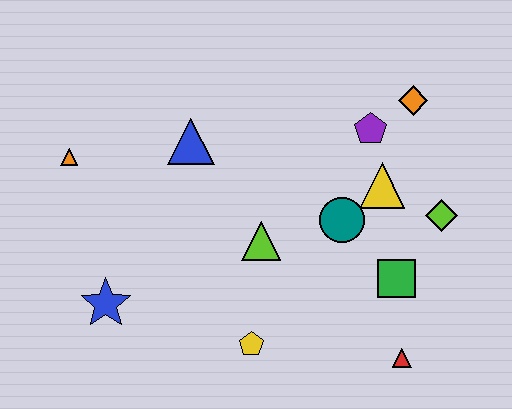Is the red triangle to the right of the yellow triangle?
Yes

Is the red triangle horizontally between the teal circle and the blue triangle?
No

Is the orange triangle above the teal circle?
Yes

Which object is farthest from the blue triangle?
The red triangle is farthest from the blue triangle.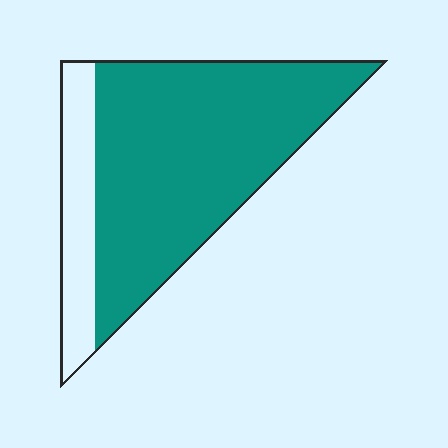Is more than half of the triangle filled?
Yes.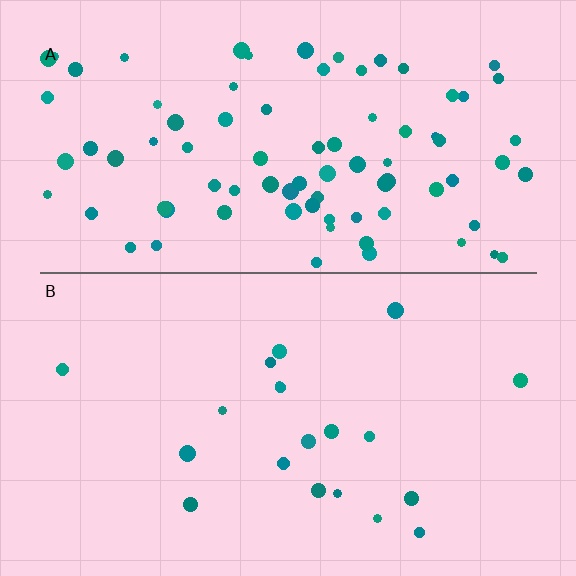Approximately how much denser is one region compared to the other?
Approximately 4.3× — region A over region B.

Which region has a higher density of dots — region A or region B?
A (the top).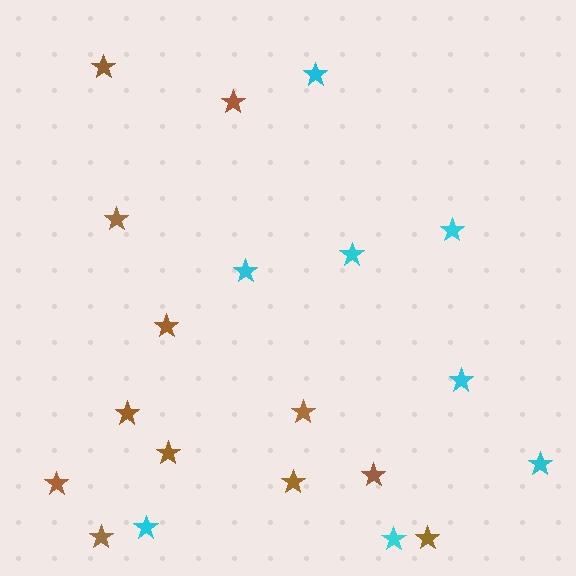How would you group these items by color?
There are 2 groups: one group of brown stars (12) and one group of cyan stars (8).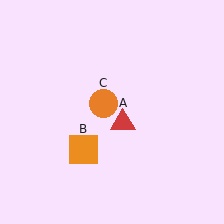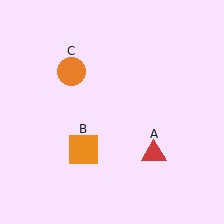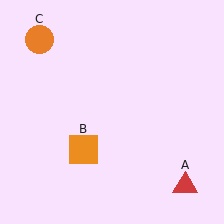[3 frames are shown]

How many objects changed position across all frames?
2 objects changed position: red triangle (object A), orange circle (object C).